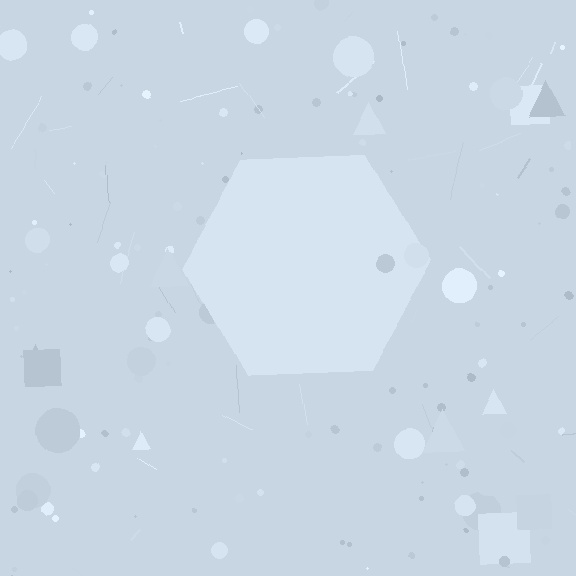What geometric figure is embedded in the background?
A hexagon is embedded in the background.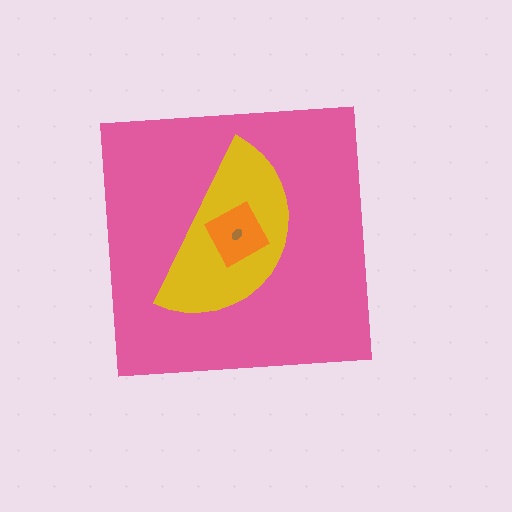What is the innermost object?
The brown ellipse.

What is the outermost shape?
The pink square.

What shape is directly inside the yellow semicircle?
The orange square.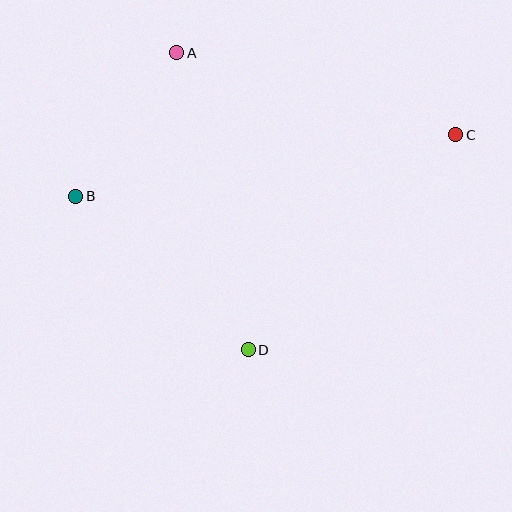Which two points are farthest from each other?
Points B and C are farthest from each other.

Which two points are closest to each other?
Points A and B are closest to each other.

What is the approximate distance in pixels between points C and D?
The distance between C and D is approximately 299 pixels.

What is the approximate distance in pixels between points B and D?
The distance between B and D is approximately 231 pixels.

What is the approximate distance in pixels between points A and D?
The distance between A and D is approximately 306 pixels.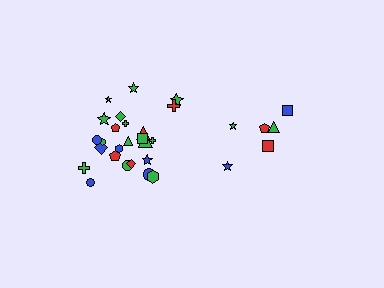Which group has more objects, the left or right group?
The left group.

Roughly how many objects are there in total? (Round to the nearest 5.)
Roughly 30 objects in total.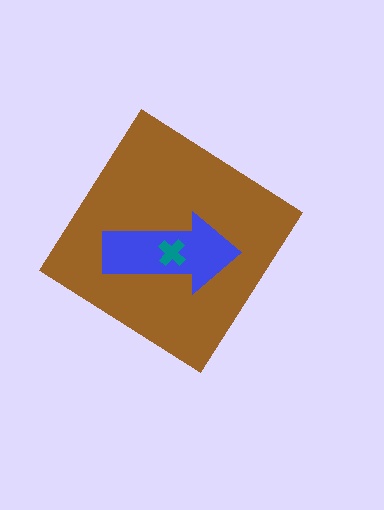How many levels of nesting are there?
3.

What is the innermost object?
The teal cross.